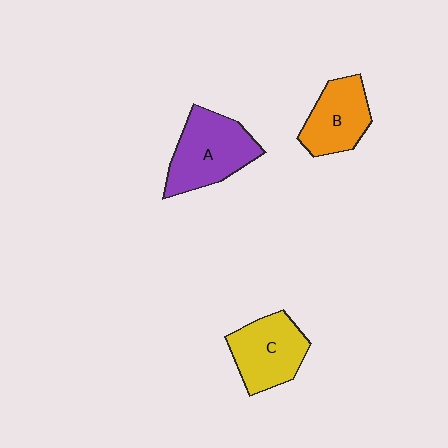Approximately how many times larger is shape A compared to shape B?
Approximately 1.3 times.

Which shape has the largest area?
Shape A (purple).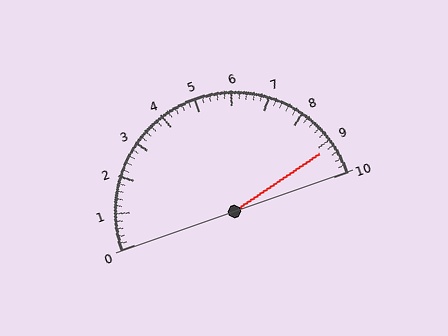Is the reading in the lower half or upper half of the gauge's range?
The reading is in the upper half of the range (0 to 10).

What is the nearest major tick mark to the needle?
The nearest major tick mark is 9.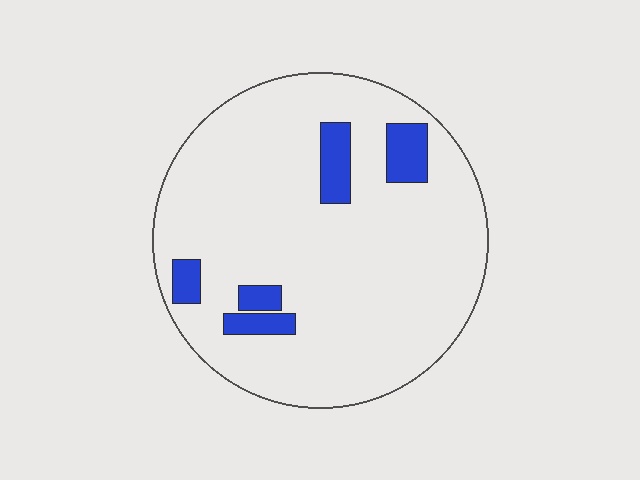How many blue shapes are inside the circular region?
5.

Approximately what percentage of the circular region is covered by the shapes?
Approximately 10%.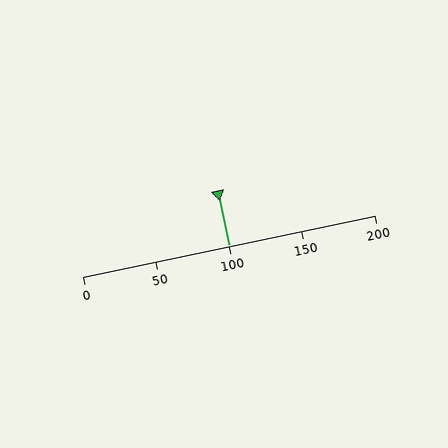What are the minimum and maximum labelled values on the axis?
The axis runs from 0 to 200.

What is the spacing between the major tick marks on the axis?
The major ticks are spaced 50 apart.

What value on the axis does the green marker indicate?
The marker indicates approximately 100.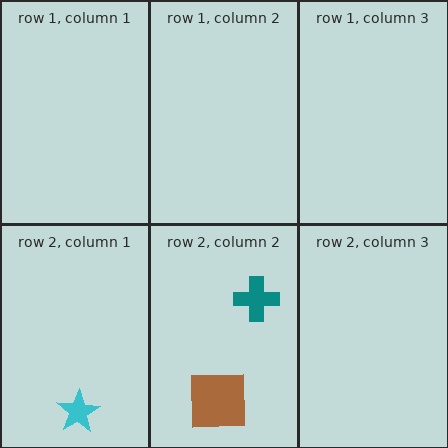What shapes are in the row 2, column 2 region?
The brown square, the teal cross.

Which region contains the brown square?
The row 2, column 2 region.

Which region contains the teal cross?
The row 2, column 2 region.